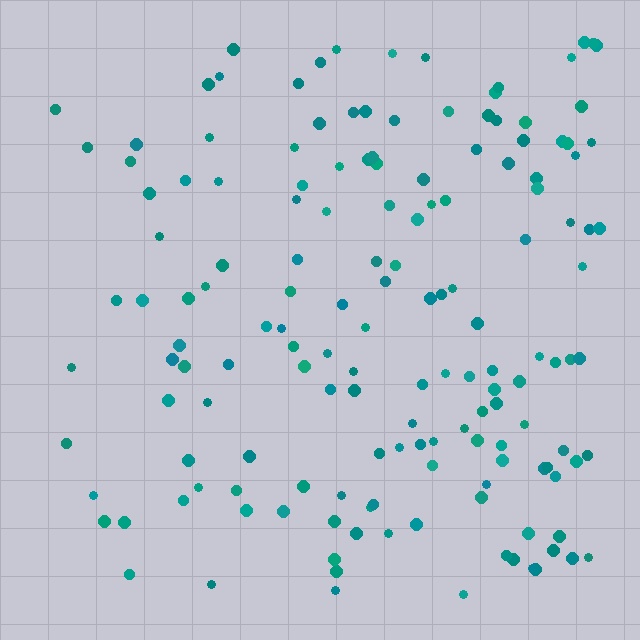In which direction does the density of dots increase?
From left to right, with the right side densest.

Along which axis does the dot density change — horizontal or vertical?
Horizontal.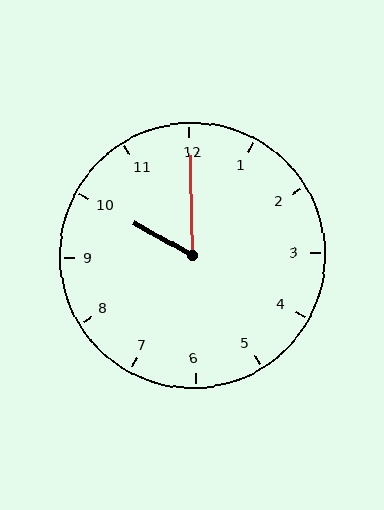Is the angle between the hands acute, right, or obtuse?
It is acute.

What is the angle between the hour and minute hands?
Approximately 60 degrees.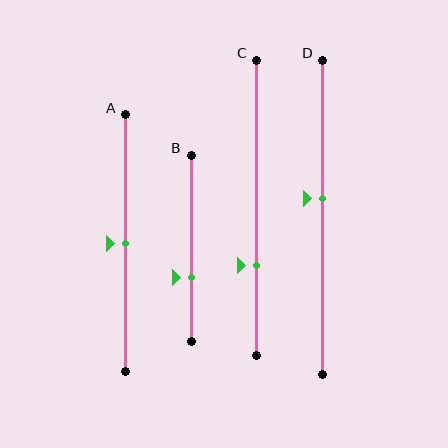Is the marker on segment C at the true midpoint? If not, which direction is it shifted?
No, the marker on segment C is shifted downward by about 20% of the segment length.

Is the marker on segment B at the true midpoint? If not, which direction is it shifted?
No, the marker on segment B is shifted downward by about 16% of the segment length.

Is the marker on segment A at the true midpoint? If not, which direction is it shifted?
Yes, the marker on segment A is at the true midpoint.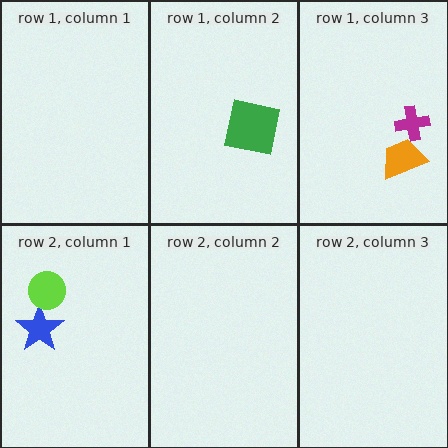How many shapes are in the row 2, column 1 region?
2.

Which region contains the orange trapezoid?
The row 1, column 3 region.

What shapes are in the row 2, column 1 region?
The blue star, the lime circle.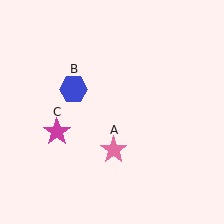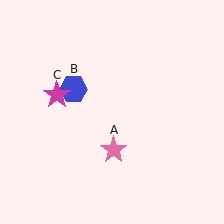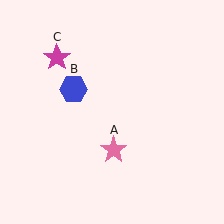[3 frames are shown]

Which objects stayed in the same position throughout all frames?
Pink star (object A) and blue hexagon (object B) remained stationary.